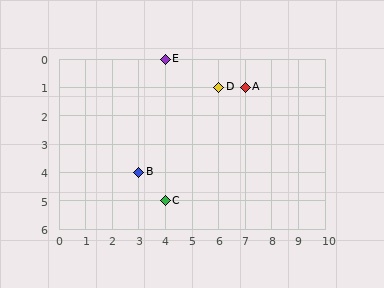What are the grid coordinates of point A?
Point A is at grid coordinates (7, 1).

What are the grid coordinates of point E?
Point E is at grid coordinates (4, 0).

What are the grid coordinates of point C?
Point C is at grid coordinates (4, 5).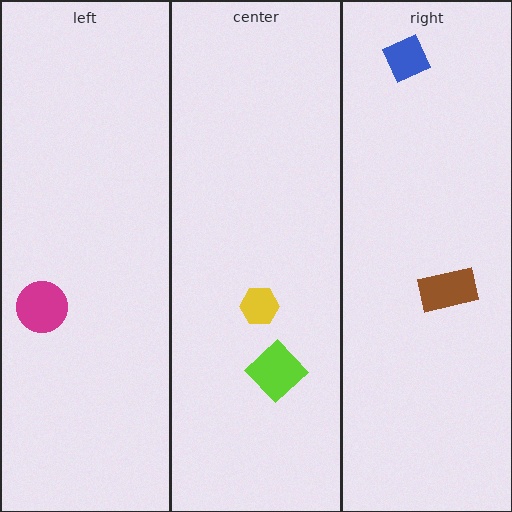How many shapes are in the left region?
1.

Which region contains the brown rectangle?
The right region.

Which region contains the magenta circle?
The left region.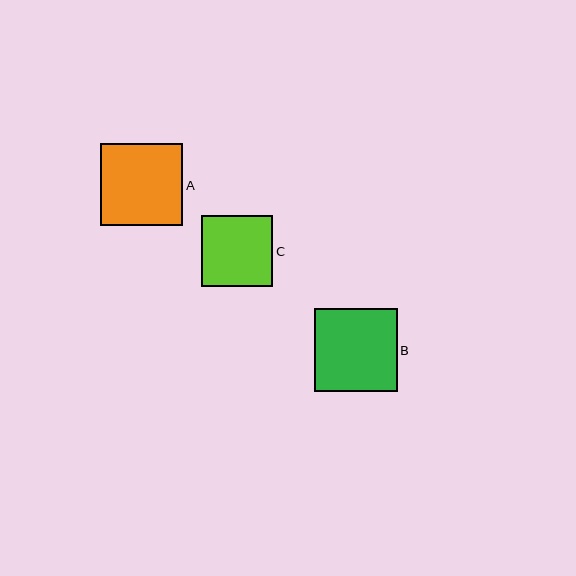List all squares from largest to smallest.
From largest to smallest: B, A, C.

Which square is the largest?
Square B is the largest with a size of approximately 83 pixels.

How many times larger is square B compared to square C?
Square B is approximately 1.2 times the size of square C.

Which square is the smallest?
Square C is the smallest with a size of approximately 71 pixels.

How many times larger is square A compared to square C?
Square A is approximately 1.2 times the size of square C.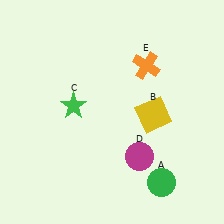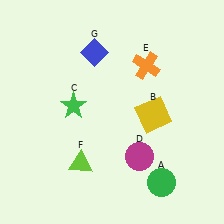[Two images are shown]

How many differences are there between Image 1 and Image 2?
There are 2 differences between the two images.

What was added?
A lime triangle (F), a blue diamond (G) were added in Image 2.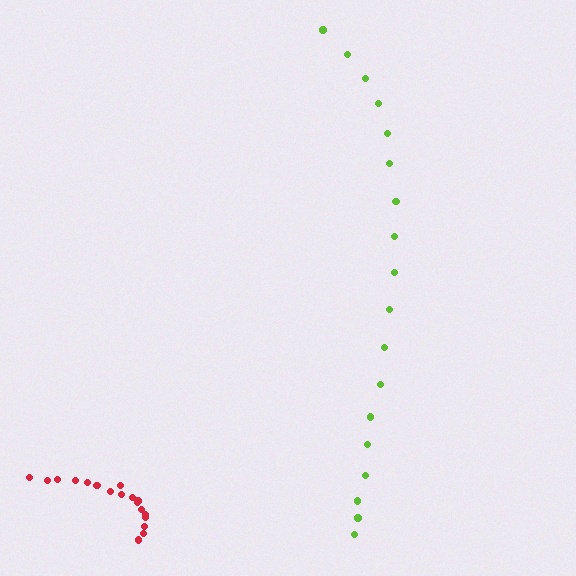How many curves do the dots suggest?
There are 2 distinct paths.